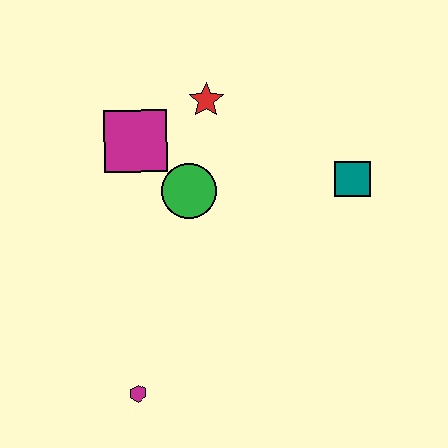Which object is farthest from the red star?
The magenta hexagon is farthest from the red star.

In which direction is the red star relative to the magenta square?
The red star is to the right of the magenta square.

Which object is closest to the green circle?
The magenta square is closest to the green circle.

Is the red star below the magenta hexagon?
No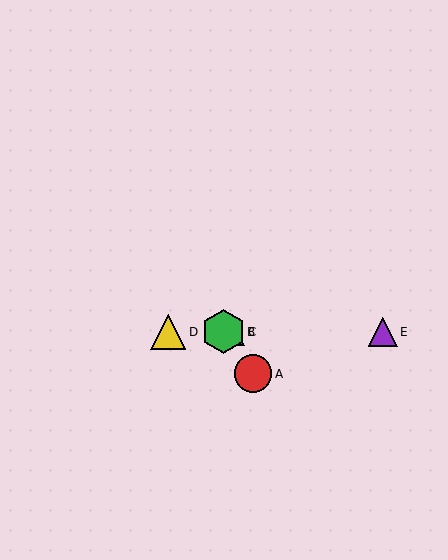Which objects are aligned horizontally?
Objects B, C, D, E are aligned horizontally.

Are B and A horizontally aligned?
No, B is at y≈332 and A is at y≈374.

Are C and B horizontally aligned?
Yes, both are at y≈332.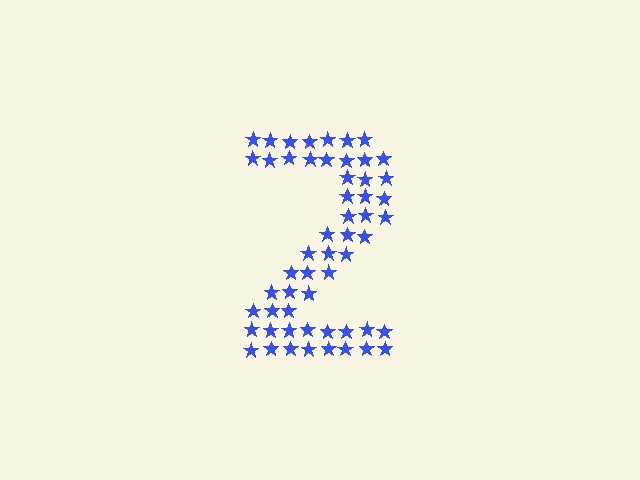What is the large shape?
The large shape is the digit 2.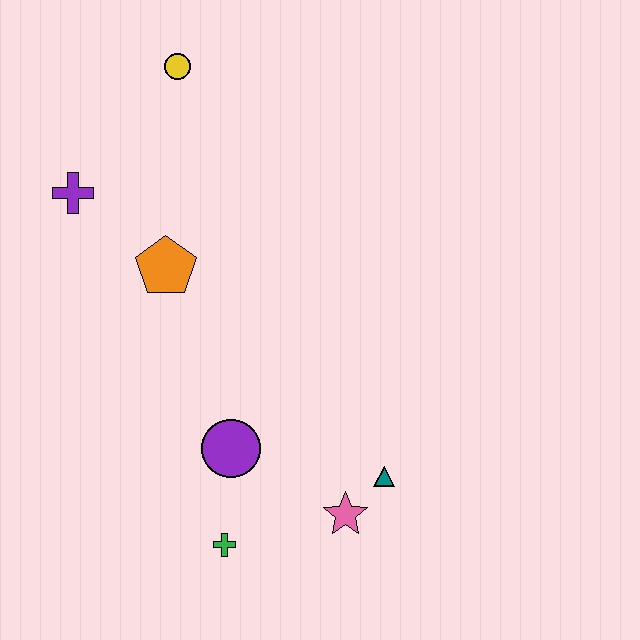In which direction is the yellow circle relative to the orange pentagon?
The yellow circle is above the orange pentagon.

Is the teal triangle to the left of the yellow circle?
No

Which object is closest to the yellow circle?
The purple cross is closest to the yellow circle.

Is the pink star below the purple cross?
Yes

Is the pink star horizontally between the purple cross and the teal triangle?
Yes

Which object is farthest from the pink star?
The yellow circle is farthest from the pink star.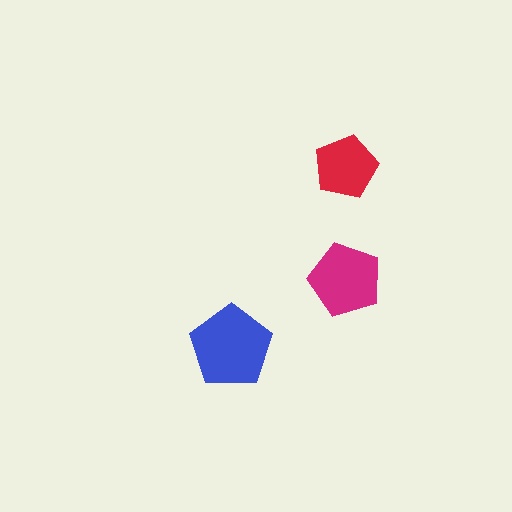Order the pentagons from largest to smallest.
the blue one, the magenta one, the red one.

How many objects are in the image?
There are 3 objects in the image.